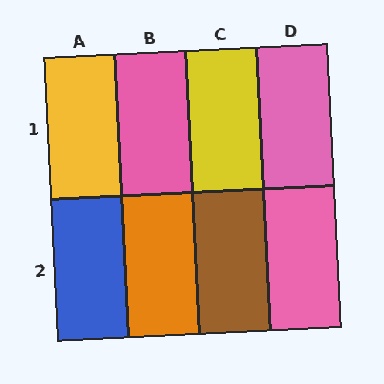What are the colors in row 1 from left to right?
Yellow, pink, yellow, pink.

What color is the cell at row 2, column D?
Pink.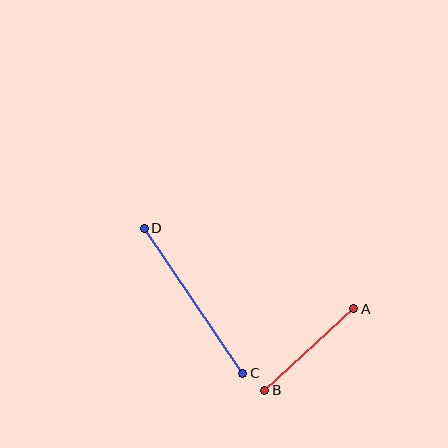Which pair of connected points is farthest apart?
Points C and D are farthest apart.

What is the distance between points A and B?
The distance is approximately 121 pixels.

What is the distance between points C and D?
The distance is approximately 175 pixels.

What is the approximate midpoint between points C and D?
The midpoint is at approximately (194, 301) pixels.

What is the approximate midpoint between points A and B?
The midpoint is at approximately (309, 350) pixels.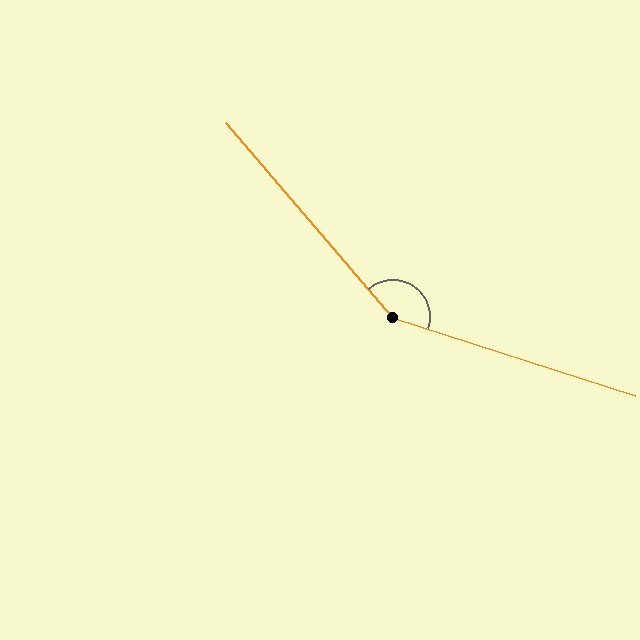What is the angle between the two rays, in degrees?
Approximately 149 degrees.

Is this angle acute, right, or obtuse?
It is obtuse.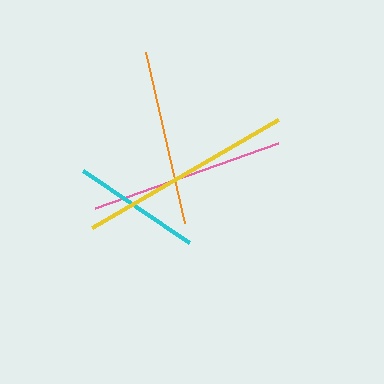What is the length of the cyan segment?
The cyan segment is approximately 128 pixels long.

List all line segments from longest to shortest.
From longest to shortest: yellow, pink, orange, cyan.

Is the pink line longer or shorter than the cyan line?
The pink line is longer than the cyan line.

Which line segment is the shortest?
The cyan line is the shortest at approximately 128 pixels.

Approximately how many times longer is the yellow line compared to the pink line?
The yellow line is approximately 1.1 times the length of the pink line.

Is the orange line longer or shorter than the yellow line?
The yellow line is longer than the orange line.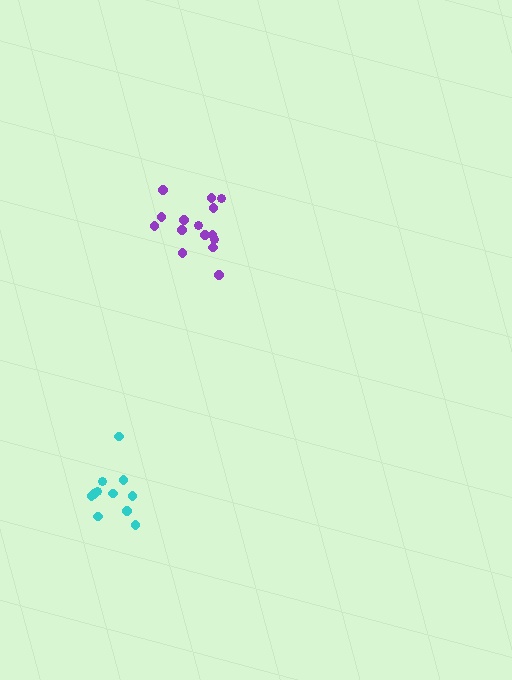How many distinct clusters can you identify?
There are 2 distinct clusters.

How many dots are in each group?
Group 1: 15 dots, Group 2: 11 dots (26 total).